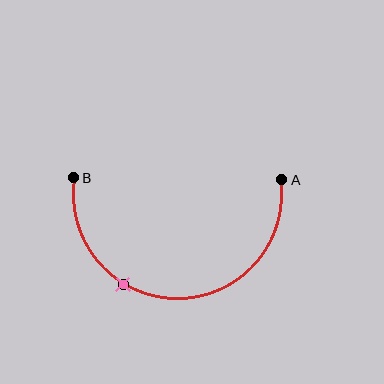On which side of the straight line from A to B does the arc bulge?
The arc bulges below the straight line connecting A and B.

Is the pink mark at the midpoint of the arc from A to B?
No. The pink mark lies on the arc but is closer to endpoint B. The arc midpoint would be at the point on the curve equidistant along the arc from both A and B.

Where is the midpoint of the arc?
The arc midpoint is the point on the curve farthest from the straight line joining A and B. It sits below that line.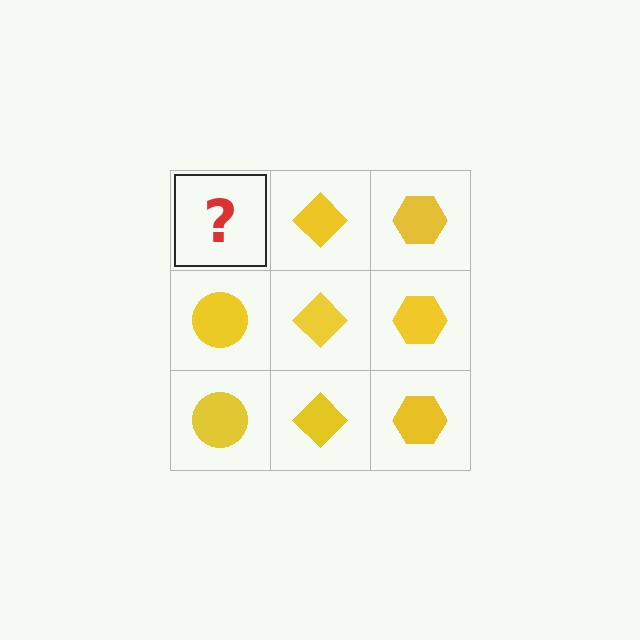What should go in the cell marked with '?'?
The missing cell should contain a yellow circle.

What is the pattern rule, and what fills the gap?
The rule is that each column has a consistent shape. The gap should be filled with a yellow circle.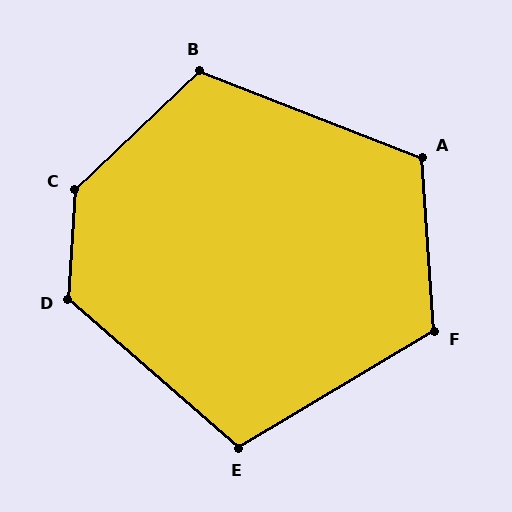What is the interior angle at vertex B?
Approximately 115 degrees (obtuse).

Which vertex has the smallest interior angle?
E, at approximately 108 degrees.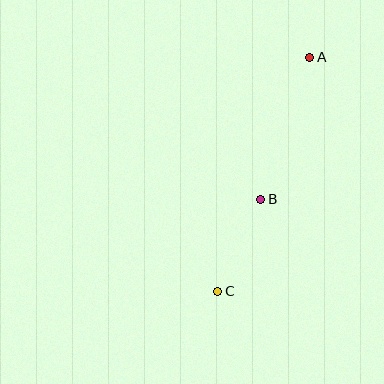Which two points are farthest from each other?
Points A and C are farthest from each other.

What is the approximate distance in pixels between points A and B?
The distance between A and B is approximately 150 pixels.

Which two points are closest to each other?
Points B and C are closest to each other.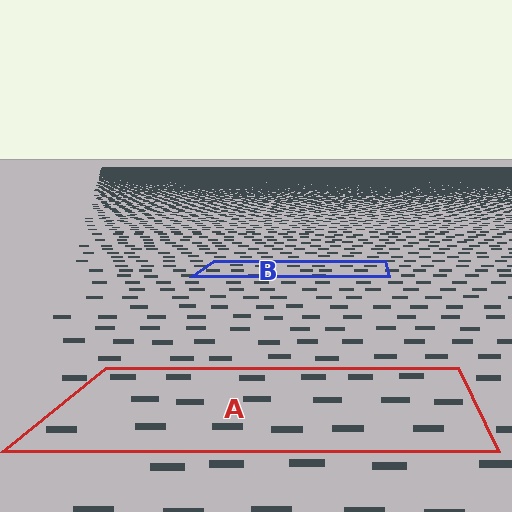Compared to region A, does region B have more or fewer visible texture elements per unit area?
Region B has more texture elements per unit area — they are packed more densely because it is farther away.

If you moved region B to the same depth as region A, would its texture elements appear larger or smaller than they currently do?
They would appear larger. At a closer depth, the same texture elements are projected at a bigger on-screen size.